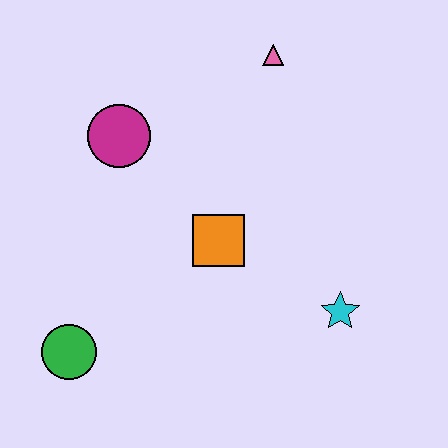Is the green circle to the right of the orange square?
No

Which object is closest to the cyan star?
The orange square is closest to the cyan star.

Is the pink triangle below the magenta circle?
No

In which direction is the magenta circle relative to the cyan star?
The magenta circle is to the left of the cyan star.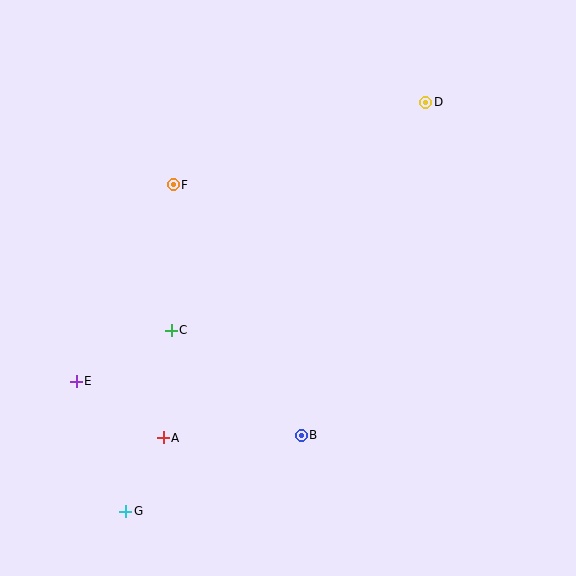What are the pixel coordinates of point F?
Point F is at (173, 185).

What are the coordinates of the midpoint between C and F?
The midpoint between C and F is at (172, 257).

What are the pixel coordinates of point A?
Point A is at (163, 438).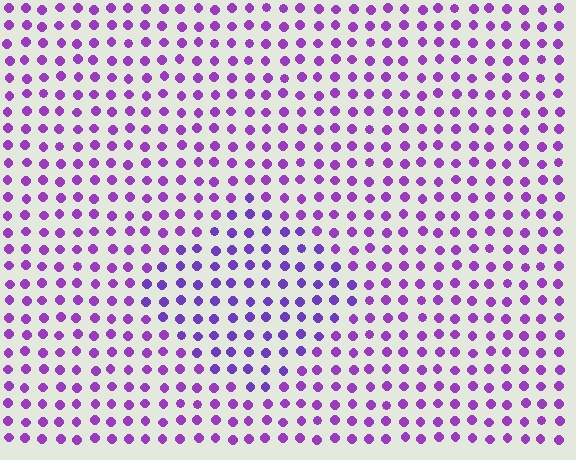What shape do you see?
I see a diamond.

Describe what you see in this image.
The image is filled with small purple elements in a uniform arrangement. A diamond-shaped region is visible where the elements are tinted to a slightly different hue, forming a subtle color boundary.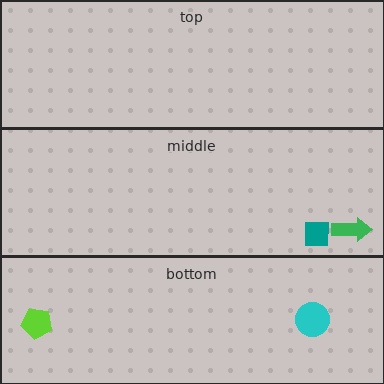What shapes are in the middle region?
The green arrow, the teal square.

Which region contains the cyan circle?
The bottom region.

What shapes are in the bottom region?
The cyan circle, the lime pentagon.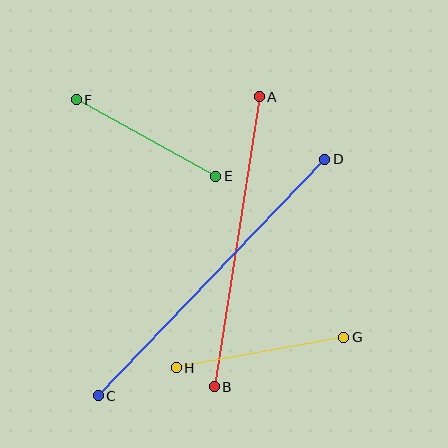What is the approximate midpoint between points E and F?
The midpoint is at approximately (146, 138) pixels.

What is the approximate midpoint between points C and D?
The midpoint is at approximately (212, 277) pixels.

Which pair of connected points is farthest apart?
Points C and D are farthest apart.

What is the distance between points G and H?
The distance is approximately 170 pixels.